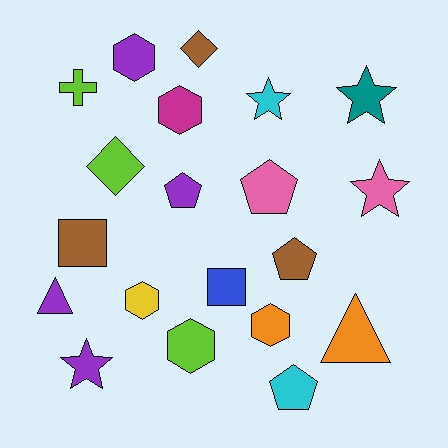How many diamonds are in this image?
There are 2 diamonds.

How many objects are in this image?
There are 20 objects.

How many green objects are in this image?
There are no green objects.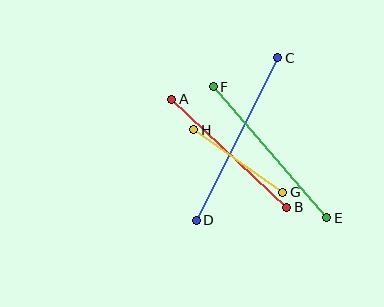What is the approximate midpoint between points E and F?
The midpoint is at approximately (270, 152) pixels.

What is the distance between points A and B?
The distance is approximately 158 pixels.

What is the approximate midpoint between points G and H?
The midpoint is at approximately (238, 161) pixels.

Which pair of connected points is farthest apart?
Points C and D are farthest apart.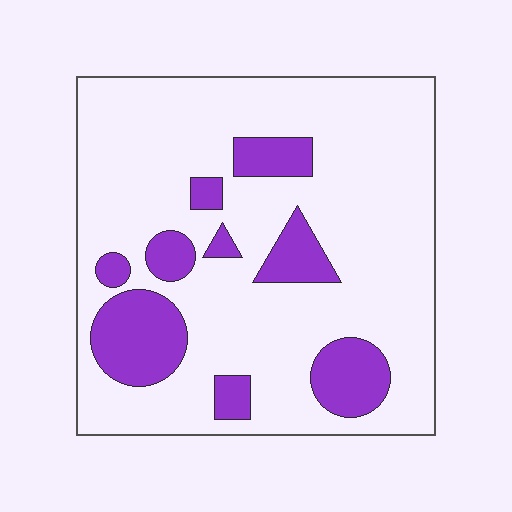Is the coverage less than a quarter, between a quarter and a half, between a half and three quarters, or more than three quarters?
Less than a quarter.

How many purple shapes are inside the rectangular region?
9.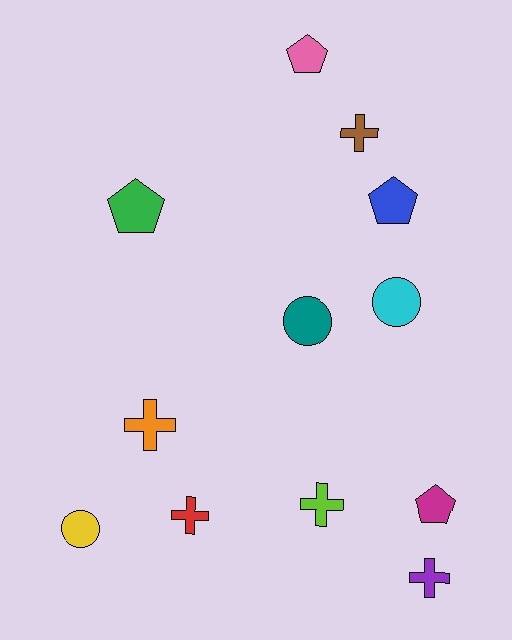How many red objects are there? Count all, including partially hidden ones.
There is 1 red object.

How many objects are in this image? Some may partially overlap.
There are 12 objects.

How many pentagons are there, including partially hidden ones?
There are 4 pentagons.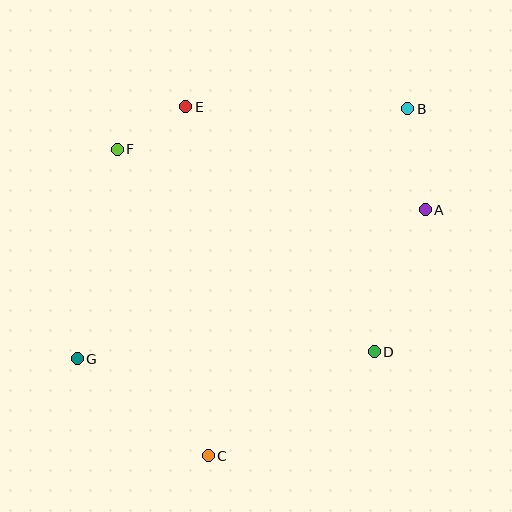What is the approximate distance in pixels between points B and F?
The distance between B and F is approximately 293 pixels.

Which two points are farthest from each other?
Points B and G are farthest from each other.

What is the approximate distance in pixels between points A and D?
The distance between A and D is approximately 151 pixels.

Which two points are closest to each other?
Points E and F are closest to each other.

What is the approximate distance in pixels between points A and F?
The distance between A and F is approximately 314 pixels.